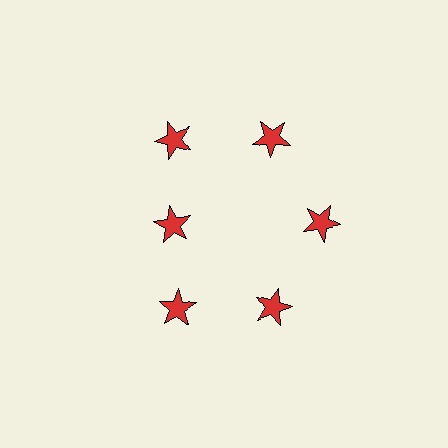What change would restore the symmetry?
The symmetry would be restored by moving it outward, back onto the ring so that all 6 stars sit at equal angles and equal distance from the center.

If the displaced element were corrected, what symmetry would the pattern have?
It would have 6-fold rotational symmetry — the pattern would map onto itself every 60 degrees.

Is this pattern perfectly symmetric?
No. The 6 red stars are arranged in a ring, but one element near the 9 o'clock position is pulled inward toward the center, breaking the 6-fold rotational symmetry.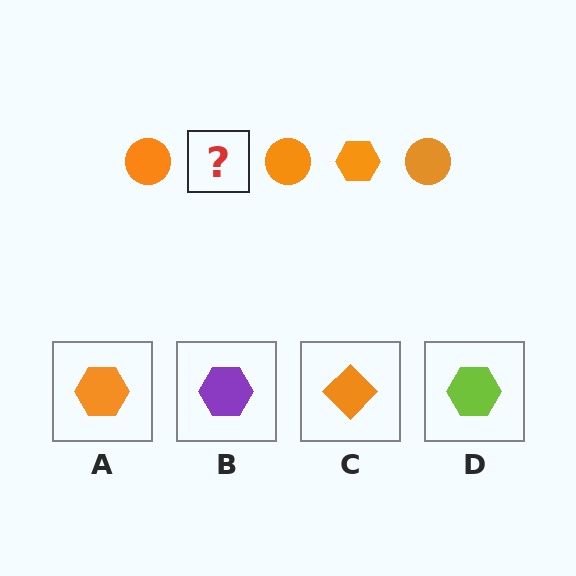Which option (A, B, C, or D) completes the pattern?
A.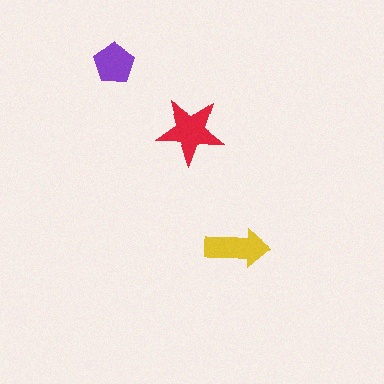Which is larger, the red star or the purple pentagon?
The red star.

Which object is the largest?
The red star.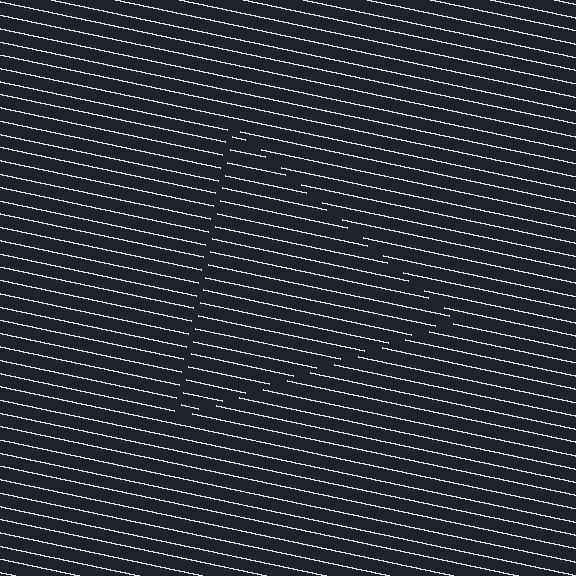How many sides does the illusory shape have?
3 sides — the line-ends trace a triangle.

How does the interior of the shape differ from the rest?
The interior of the shape contains the same grating, shifted by half a period — the contour is defined by the phase discontinuity where line-ends from the inner and outer gratings abut.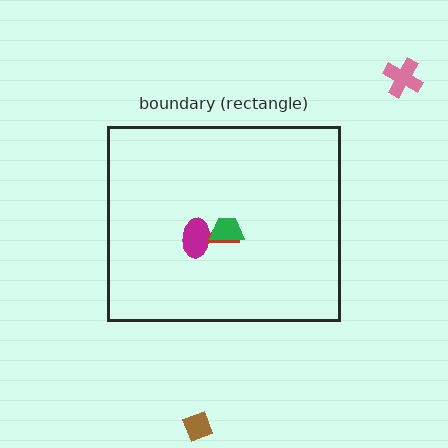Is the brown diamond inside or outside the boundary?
Outside.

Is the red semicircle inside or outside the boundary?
Inside.